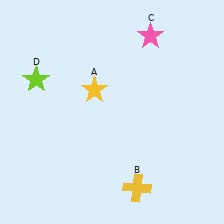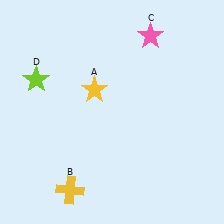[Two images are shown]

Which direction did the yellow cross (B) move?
The yellow cross (B) moved left.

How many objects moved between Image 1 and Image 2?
1 object moved between the two images.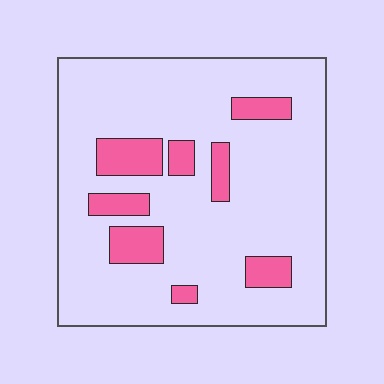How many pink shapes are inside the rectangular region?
8.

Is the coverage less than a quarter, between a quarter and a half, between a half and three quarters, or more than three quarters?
Less than a quarter.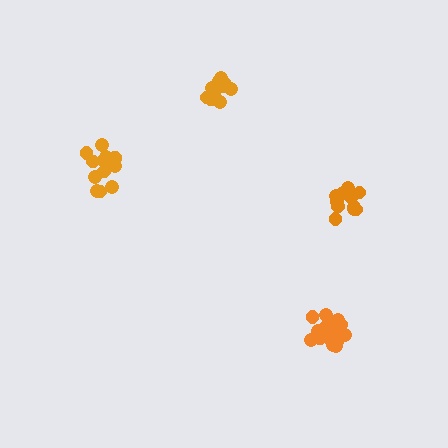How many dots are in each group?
Group 1: 12 dots, Group 2: 11 dots, Group 3: 14 dots, Group 4: 16 dots (53 total).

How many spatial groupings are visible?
There are 4 spatial groupings.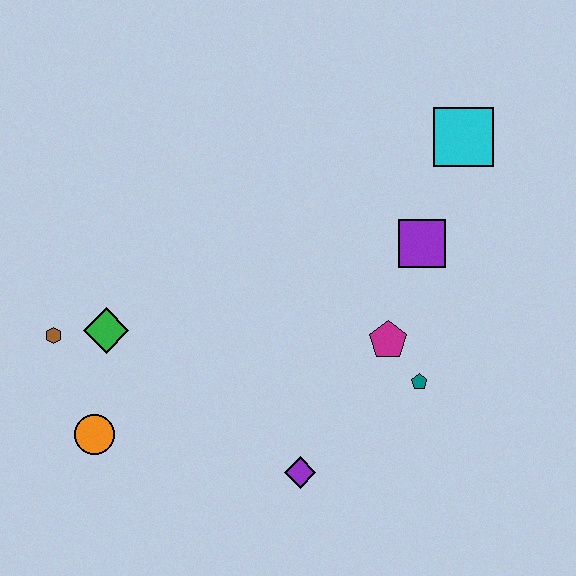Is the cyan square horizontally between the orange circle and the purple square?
No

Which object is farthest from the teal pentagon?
The brown hexagon is farthest from the teal pentagon.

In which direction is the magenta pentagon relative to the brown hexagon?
The magenta pentagon is to the right of the brown hexagon.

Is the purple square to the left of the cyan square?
Yes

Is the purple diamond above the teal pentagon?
No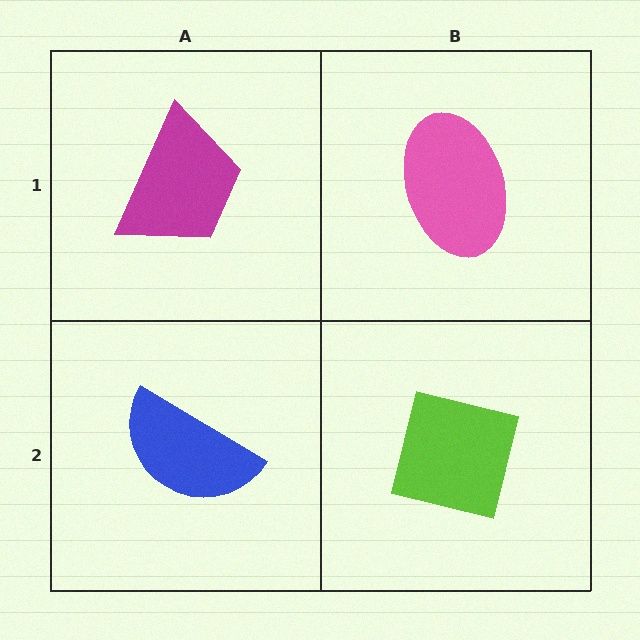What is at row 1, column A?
A magenta trapezoid.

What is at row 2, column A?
A blue semicircle.